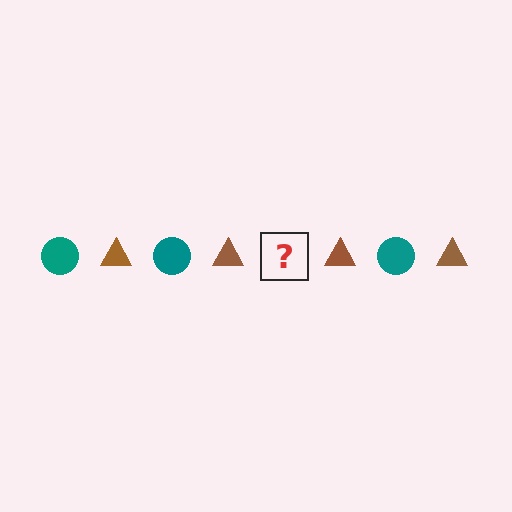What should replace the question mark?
The question mark should be replaced with a teal circle.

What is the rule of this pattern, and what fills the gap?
The rule is that the pattern alternates between teal circle and brown triangle. The gap should be filled with a teal circle.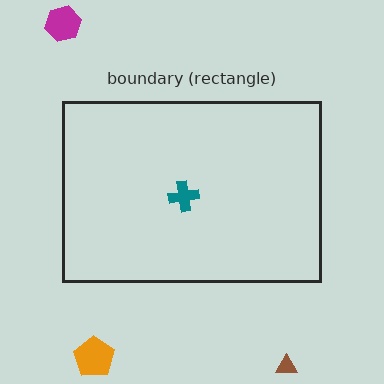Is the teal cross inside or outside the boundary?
Inside.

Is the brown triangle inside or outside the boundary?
Outside.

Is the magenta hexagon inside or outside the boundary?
Outside.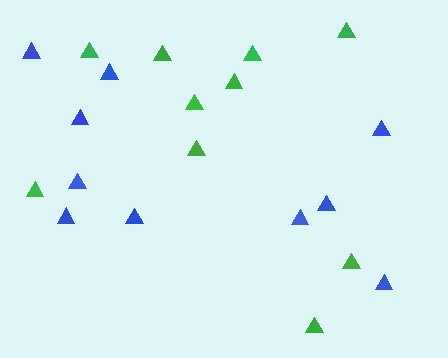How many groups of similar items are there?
There are 2 groups: one group of green triangles (10) and one group of blue triangles (10).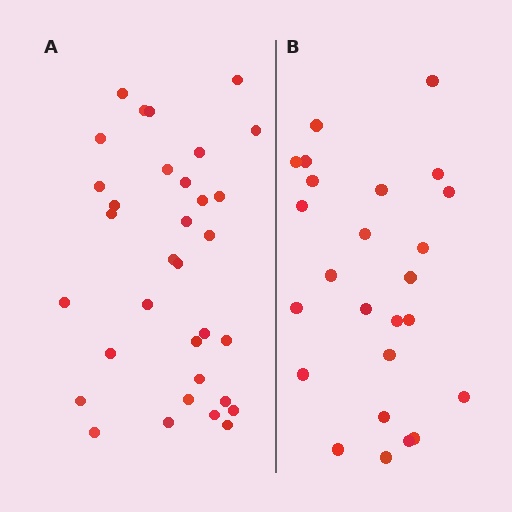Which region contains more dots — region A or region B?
Region A (the left region) has more dots.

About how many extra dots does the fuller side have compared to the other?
Region A has roughly 8 or so more dots than region B.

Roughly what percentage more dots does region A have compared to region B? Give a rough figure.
About 30% more.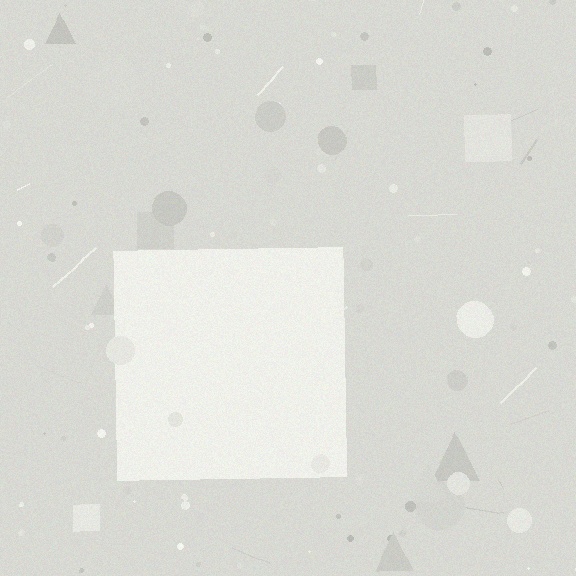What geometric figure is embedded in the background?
A square is embedded in the background.